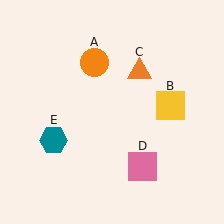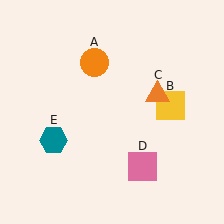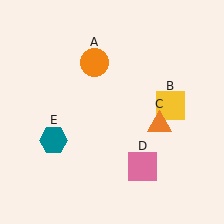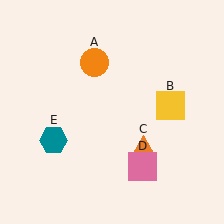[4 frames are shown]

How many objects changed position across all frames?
1 object changed position: orange triangle (object C).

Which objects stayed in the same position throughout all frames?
Orange circle (object A) and yellow square (object B) and pink square (object D) and teal hexagon (object E) remained stationary.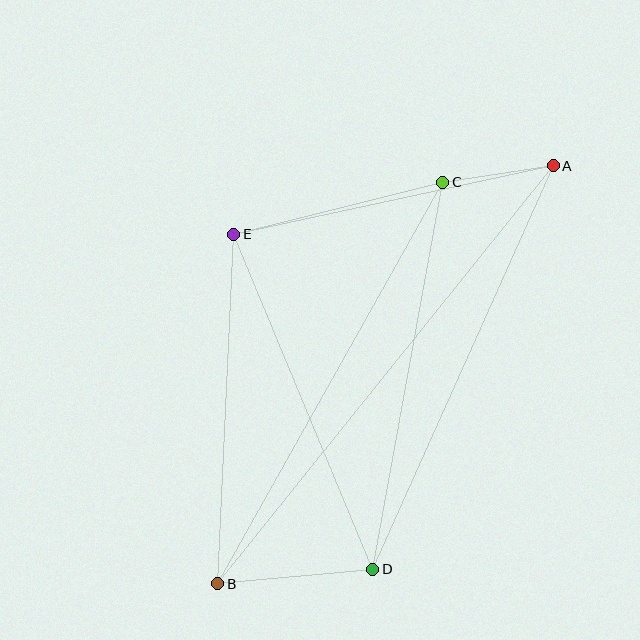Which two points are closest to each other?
Points A and C are closest to each other.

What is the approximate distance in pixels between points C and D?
The distance between C and D is approximately 393 pixels.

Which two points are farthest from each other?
Points A and B are farthest from each other.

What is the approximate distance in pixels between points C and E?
The distance between C and E is approximately 215 pixels.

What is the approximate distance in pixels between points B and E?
The distance between B and E is approximately 350 pixels.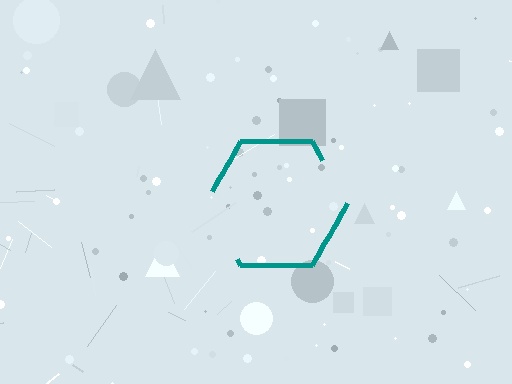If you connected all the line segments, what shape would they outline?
They would outline a hexagon.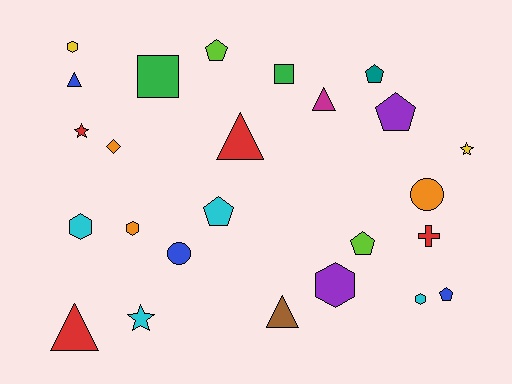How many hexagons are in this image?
There are 5 hexagons.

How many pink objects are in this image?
There are no pink objects.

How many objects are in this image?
There are 25 objects.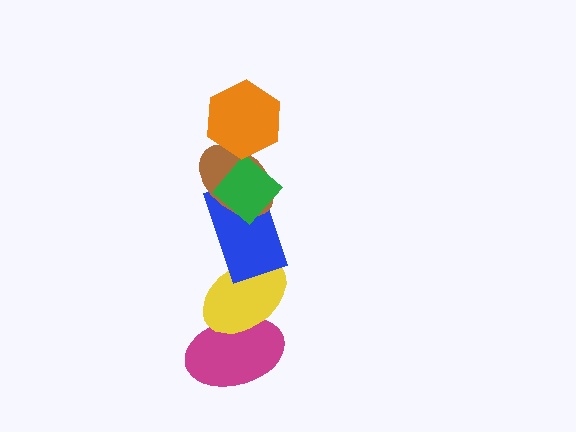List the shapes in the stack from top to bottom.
From top to bottom: the orange hexagon, the green diamond, the brown ellipse, the blue rectangle, the yellow ellipse, the magenta ellipse.